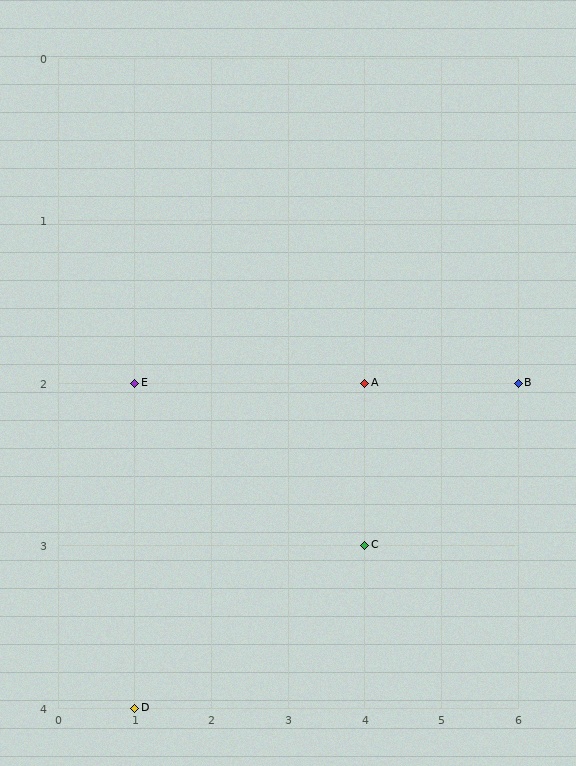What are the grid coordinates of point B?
Point B is at grid coordinates (6, 2).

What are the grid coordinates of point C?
Point C is at grid coordinates (4, 3).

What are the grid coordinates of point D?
Point D is at grid coordinates (1, 4).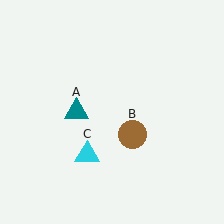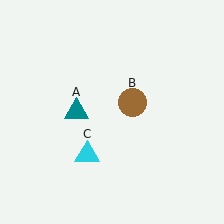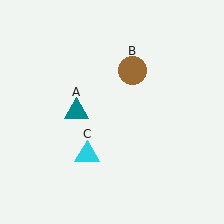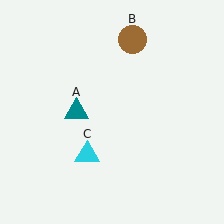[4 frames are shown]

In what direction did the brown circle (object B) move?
The brown circle (object B) moved up.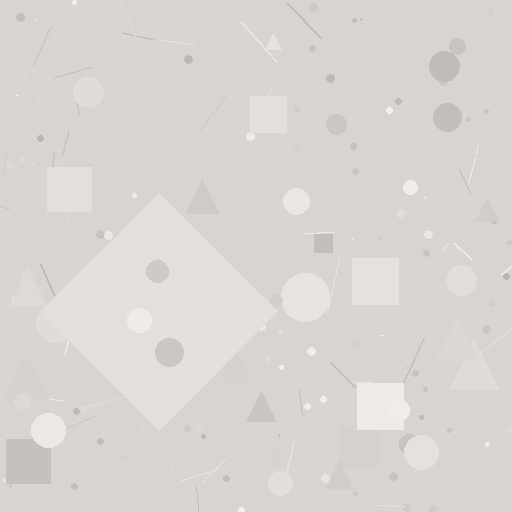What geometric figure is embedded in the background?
A diamond is embedded in the background.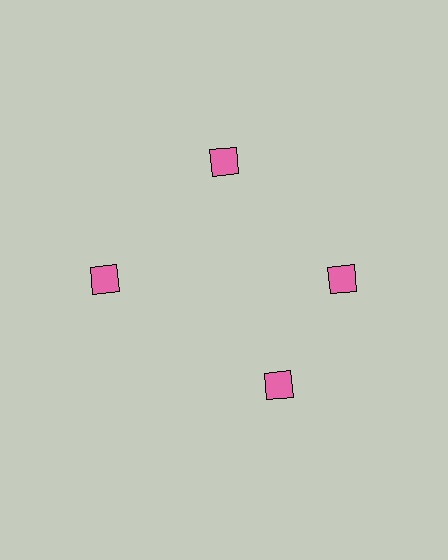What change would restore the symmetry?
The symmetry would be restored by rotating it back into even spacing with its neighbors so that all 4 squares sit at equal angles and equal distance from the center.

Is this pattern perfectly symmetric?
No. The 4 pink squares are arranged in a ring, but one element near the 6 o'clock position is rotated out of alignment along the ring, breaking the 4-fold rotational symmetry.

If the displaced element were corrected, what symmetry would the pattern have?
It would have 4-fold rotational symmetry — the pattern would map onto itself every 90 degrees.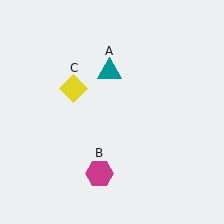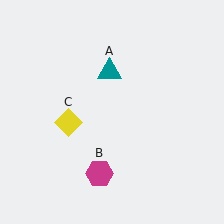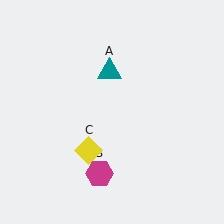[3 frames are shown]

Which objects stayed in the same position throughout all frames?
Teal triangle (object A) and magenta hexagon (object B) remained stationary.